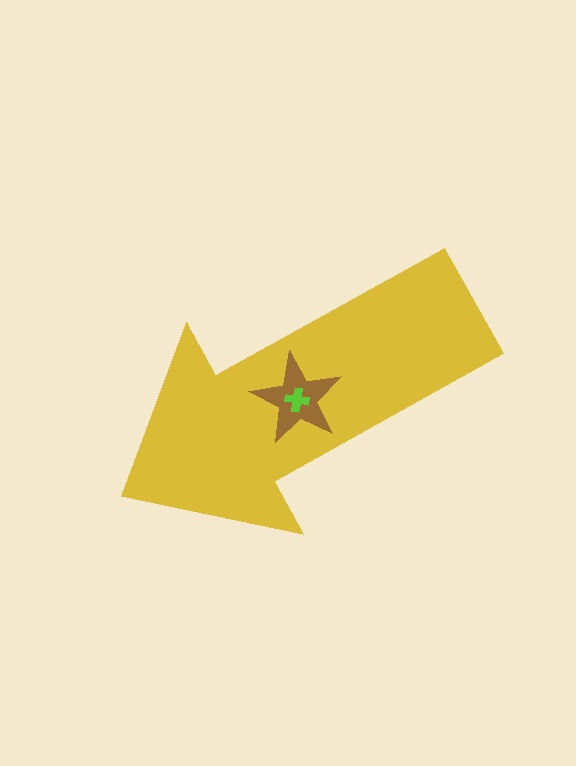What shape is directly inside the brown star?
The lime cross.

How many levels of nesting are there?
3.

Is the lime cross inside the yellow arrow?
Yes.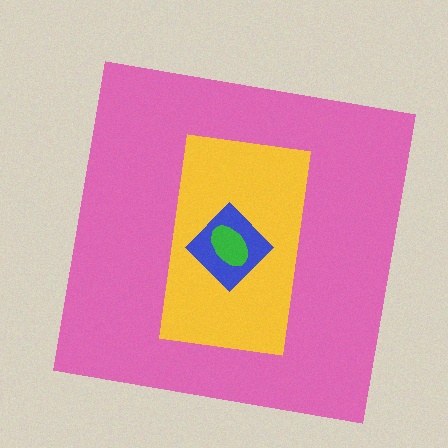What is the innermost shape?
The green ellipse.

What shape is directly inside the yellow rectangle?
The blue diamond.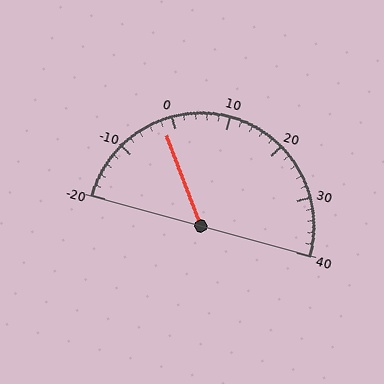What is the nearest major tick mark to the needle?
The nearest major tick mark is 0.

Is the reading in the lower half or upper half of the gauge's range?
The reading is in the lower half of the range (-20 to 40).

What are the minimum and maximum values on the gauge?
The gauge ranges from -20 to 40.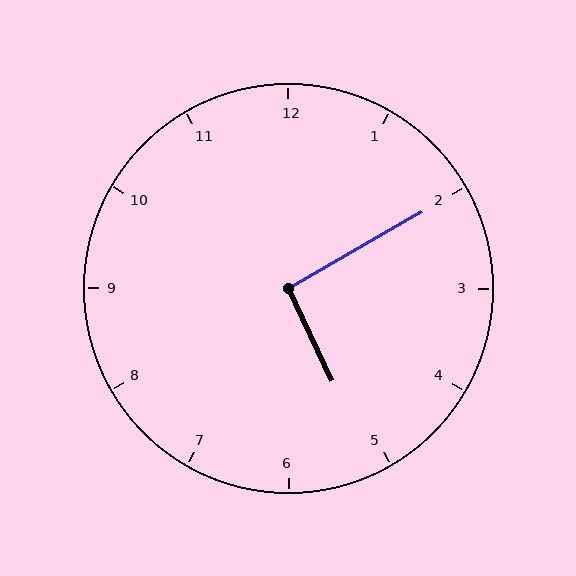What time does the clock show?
5:10.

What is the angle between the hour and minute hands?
Approximately 95 degrees.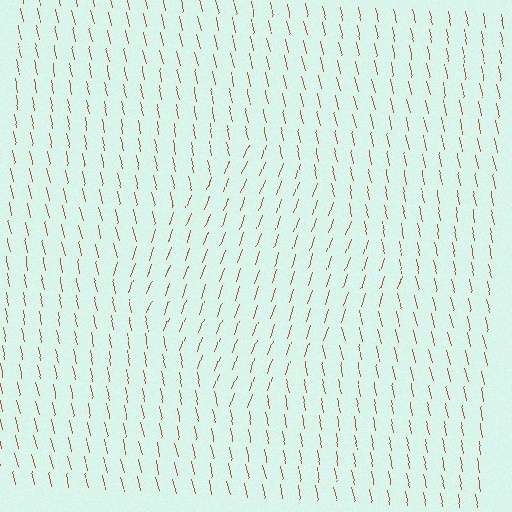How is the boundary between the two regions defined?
The boundary is defined purely by a change in line orientation (approximately 32 degrees difference). All lines are the same color and thickness.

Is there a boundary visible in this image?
Yes, there is a texture boundary formed by a change in line orientation.